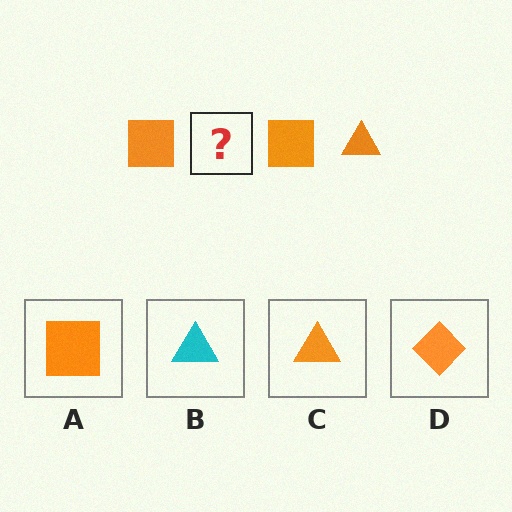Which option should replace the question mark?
Option C.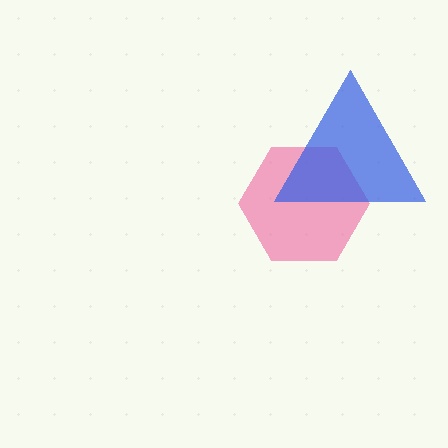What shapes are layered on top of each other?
The layered shapes are: a pink hexagon, a blue triangle.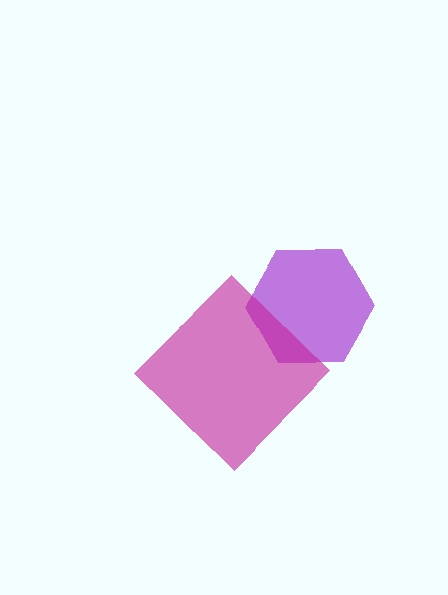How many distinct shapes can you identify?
There are 2 distinct shapes: a purple hexagon, a magenta diamond.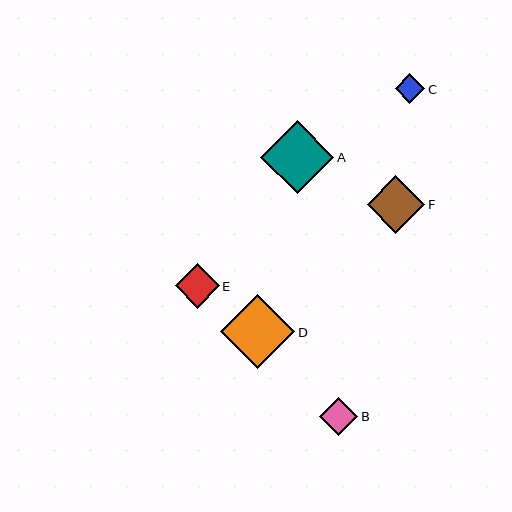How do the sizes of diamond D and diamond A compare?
Diamond D and diamond A are approximately the same size.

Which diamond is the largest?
Diamond D is the largest with a size of approximately 74 pixels.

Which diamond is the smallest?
Diamond C is the smallest with a size of approximately 29 pixels.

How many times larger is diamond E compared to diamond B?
Diamond E is approximately 1.2 times the size of diamond B.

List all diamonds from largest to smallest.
From largest to smallest: D, A, F, E, B, C.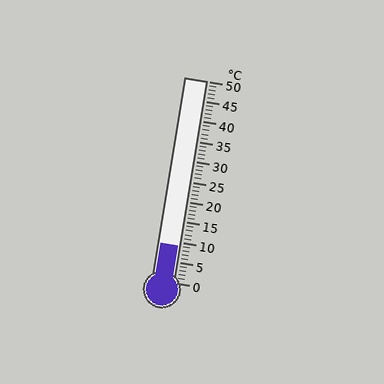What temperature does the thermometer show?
The thermometer shows approximately 9°C.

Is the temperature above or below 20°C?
The temperature is below 20°C.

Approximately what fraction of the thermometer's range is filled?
The thermometer is filled to approximately 20% of its range.